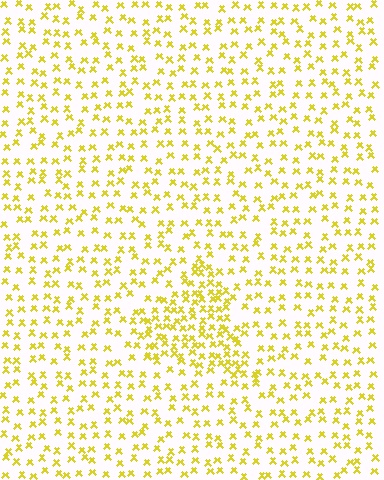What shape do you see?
I see a triangle.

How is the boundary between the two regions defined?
The boundary is defined by a change in element density (approximately 2.0x ratio). All elements are the same color, size, and shape.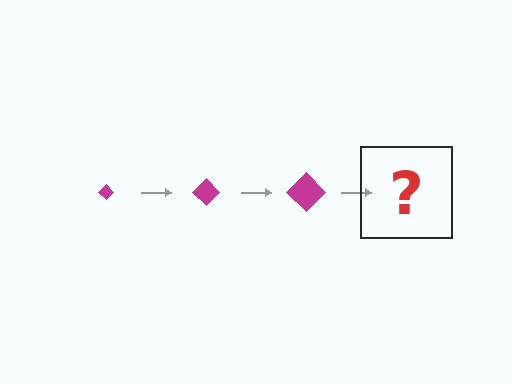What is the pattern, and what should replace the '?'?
The pattern is that the diamond gets progressively larger each step. The '?' should be a magenta diamond, larger than the previous one.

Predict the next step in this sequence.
The next step is a magenta diamond, larger than the previous one.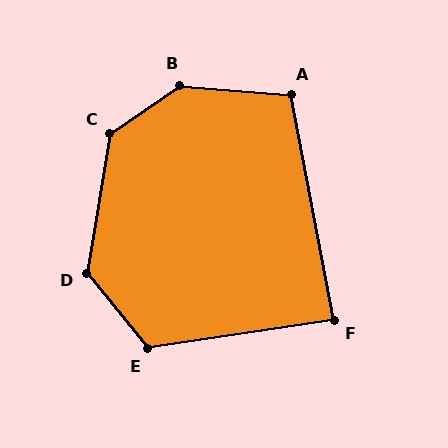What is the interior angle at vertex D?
Approximately 132 degrees (obtuse).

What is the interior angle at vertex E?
Approximately 120 degrees (obtuse).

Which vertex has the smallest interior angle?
F, at approximately 88 degrees.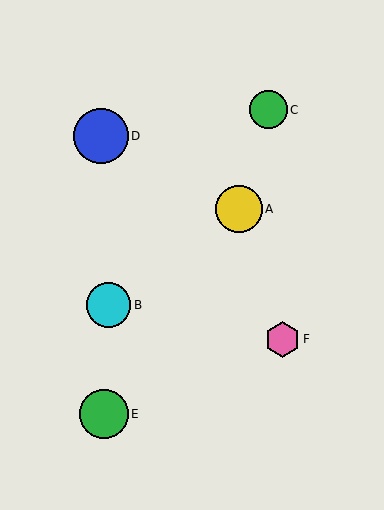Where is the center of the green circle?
The center of the green circle is at (269, 110).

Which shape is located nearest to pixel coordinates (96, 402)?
The green circle (labeled E) at (104, 414) is nearest to that location.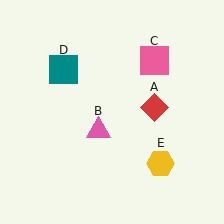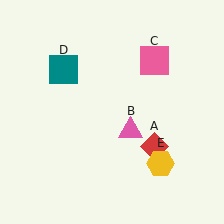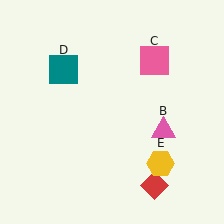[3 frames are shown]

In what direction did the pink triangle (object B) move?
The pink triangle (object B) moved right.